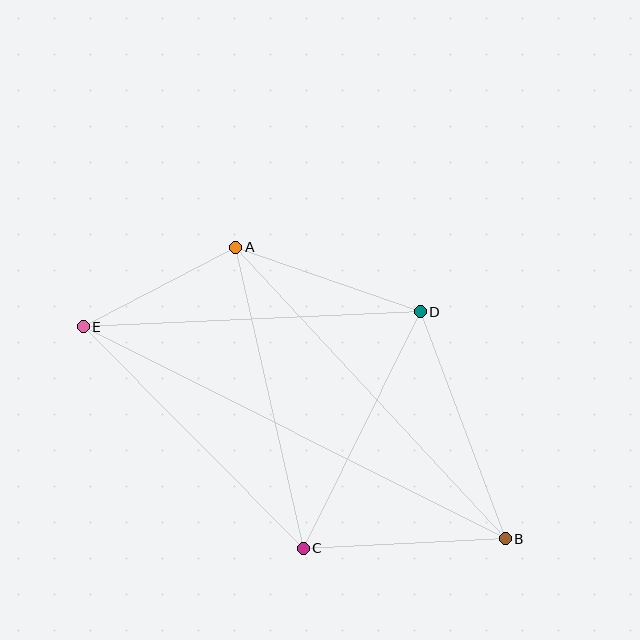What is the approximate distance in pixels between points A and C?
The distance between A and C is approximately 308 pixels.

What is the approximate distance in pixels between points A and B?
The distance between A and B is approximately 397 pixels.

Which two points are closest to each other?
Points A and E are closest to each other.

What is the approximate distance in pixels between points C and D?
The distance between C and D is approximately 264 pixels.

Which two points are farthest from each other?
Points B and E are farthest from each other.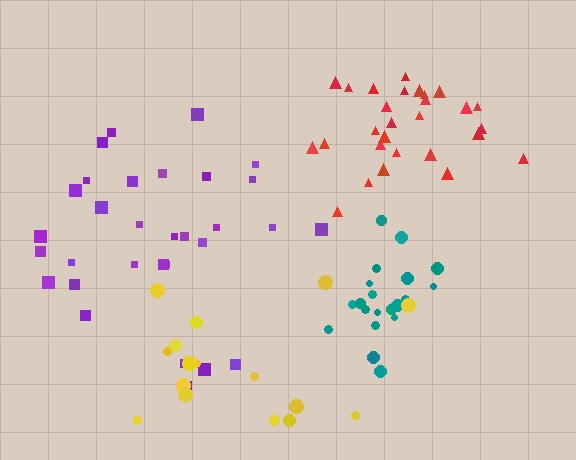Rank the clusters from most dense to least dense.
teal, red, purple, yellow.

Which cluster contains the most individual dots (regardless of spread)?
Purple (31).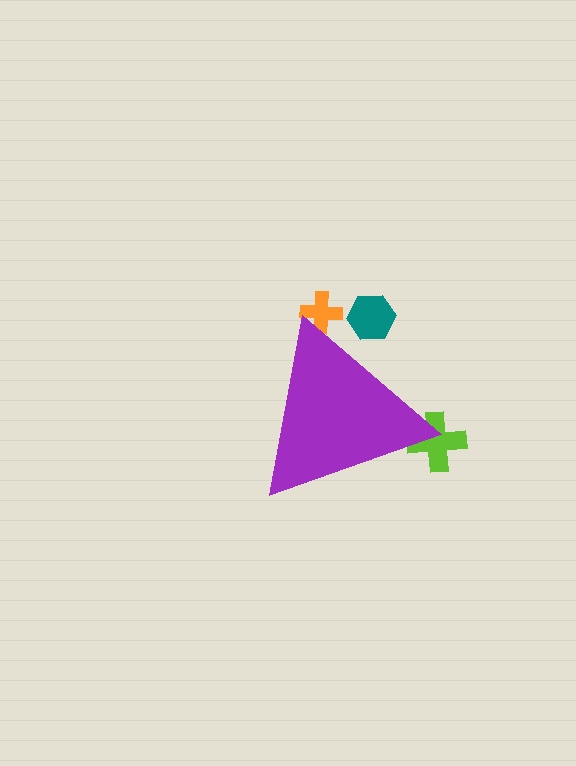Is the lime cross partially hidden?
Yes, the lime cross is partially hidden behind the purple triangle.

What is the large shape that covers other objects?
A purple triangle.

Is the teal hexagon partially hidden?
Yes, the teal hexagon is partially hidden behind the purple triangle.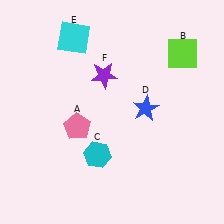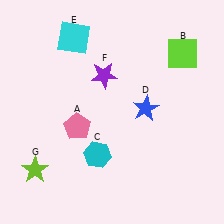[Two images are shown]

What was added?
A lime star (G) was added in Image 2.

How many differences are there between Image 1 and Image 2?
There is 1 difference between the two images.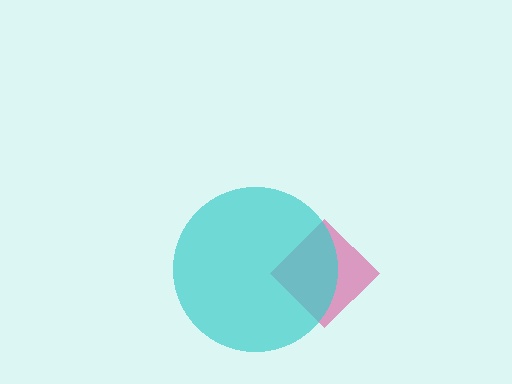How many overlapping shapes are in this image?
There are 2 overlapping shapes in the image.